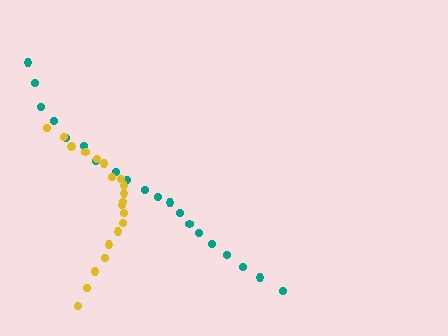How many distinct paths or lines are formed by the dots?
There are 2 distinct paths.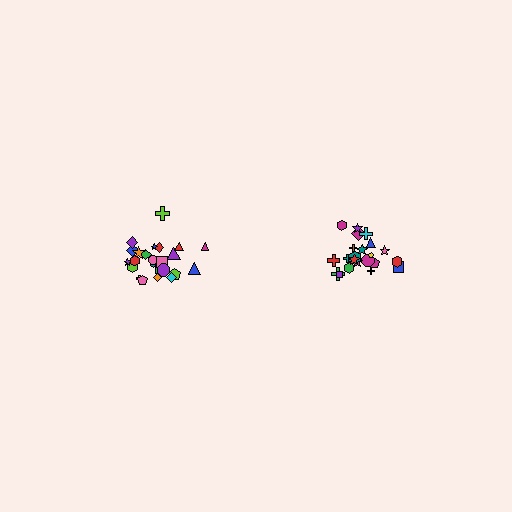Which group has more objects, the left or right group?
The left group.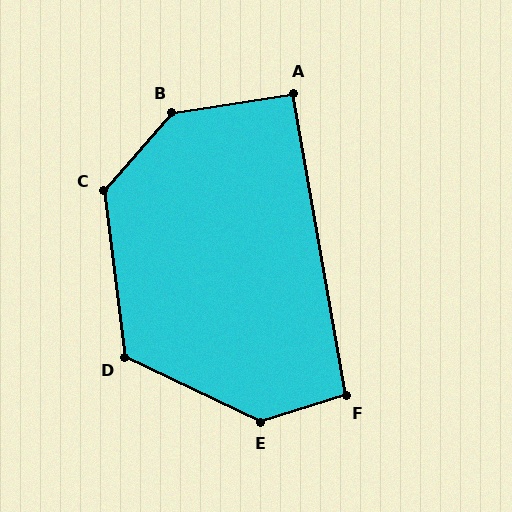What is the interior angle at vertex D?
Approximately 123 degrees (obtuse).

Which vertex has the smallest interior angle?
A, at approximately 91 degrees.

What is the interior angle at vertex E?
Approximately 137 degrees (obtuse).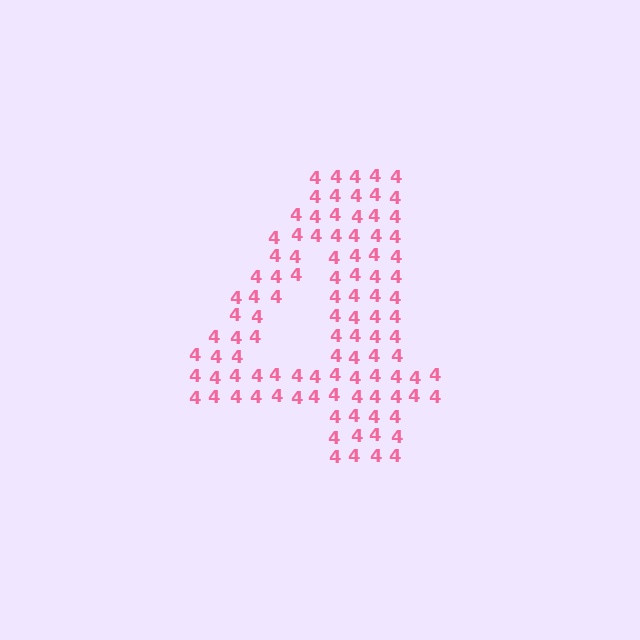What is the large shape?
The large shape is the digit 4.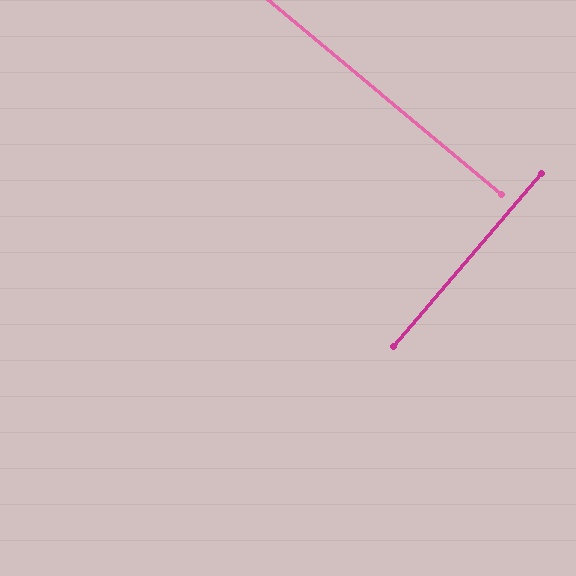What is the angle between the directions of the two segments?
Approximately 89 degrees.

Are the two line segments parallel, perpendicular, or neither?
Perpendicular — they meet at approximately 89°.